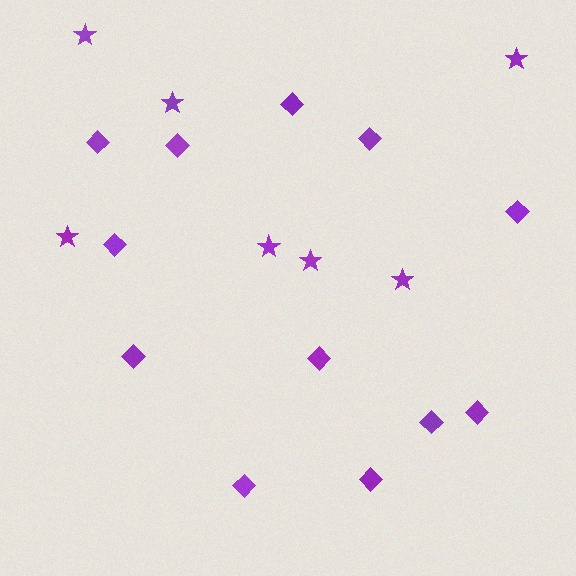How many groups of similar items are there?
There are 2 groups: one group of stars (7) and one group of diamonds (12).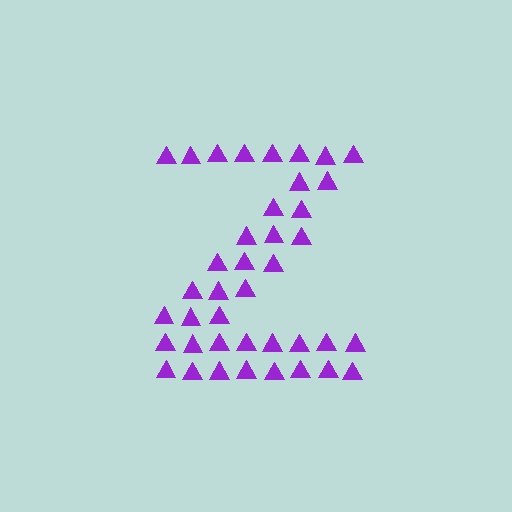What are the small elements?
The small elements are triangles.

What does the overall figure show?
The overall figure shows the letter Z.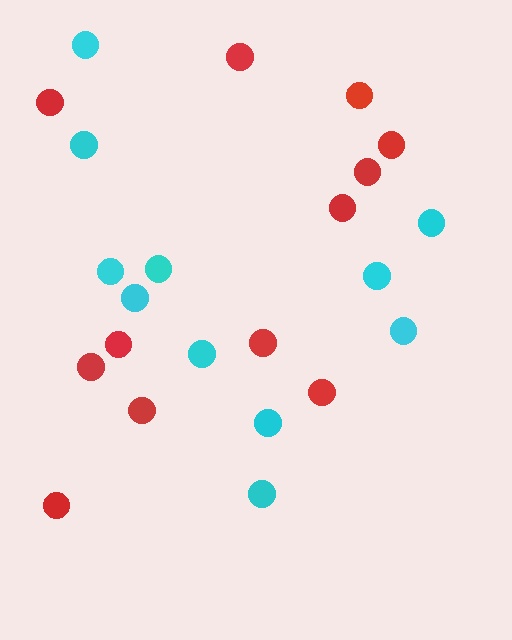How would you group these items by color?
There are 2 groups: one group of cyan circles (11) and one group of red circles (12).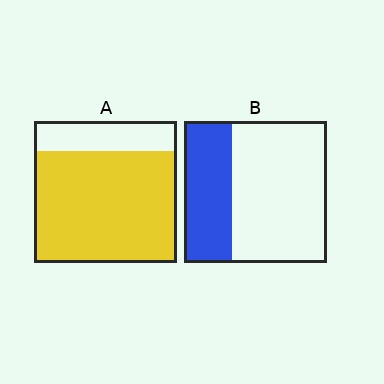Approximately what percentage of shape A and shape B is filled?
A is approximately 80% and B is approximately 35%.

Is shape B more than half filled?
No.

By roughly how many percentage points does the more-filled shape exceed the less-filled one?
By roughly 45 percentage points (A over B).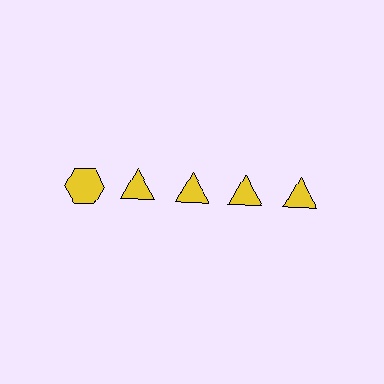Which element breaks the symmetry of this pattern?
The yellow hexagon in the top row, leftmost column breaks the symmetry. All other shapes are yellow triangles.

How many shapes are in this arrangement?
There are 5 shapes arranged in a grid pattern.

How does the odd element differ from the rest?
It has a different shape: hexagon instead of triangle.